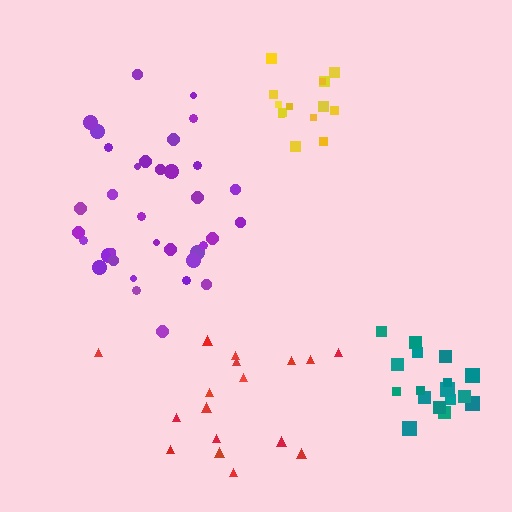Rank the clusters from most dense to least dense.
yellow, purple, teal, red.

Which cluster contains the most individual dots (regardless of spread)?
Purple (35).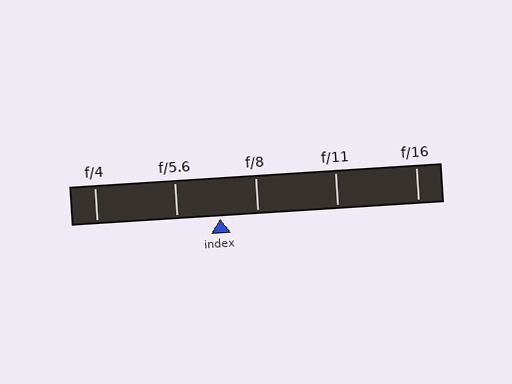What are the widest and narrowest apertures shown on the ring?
The widest aperture shown is f/4 and the narrowest is f/16.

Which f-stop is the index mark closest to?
The index mark is closest to f/8.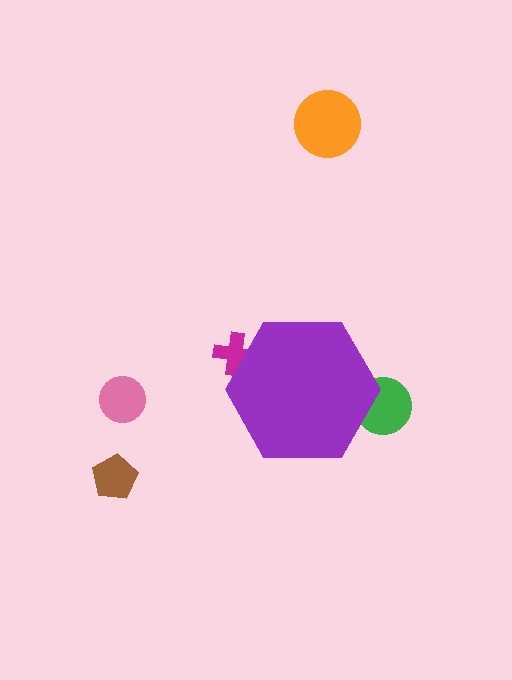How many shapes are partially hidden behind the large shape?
2 shapes are partially hidden.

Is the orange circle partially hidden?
No, the orange circle is fully visible.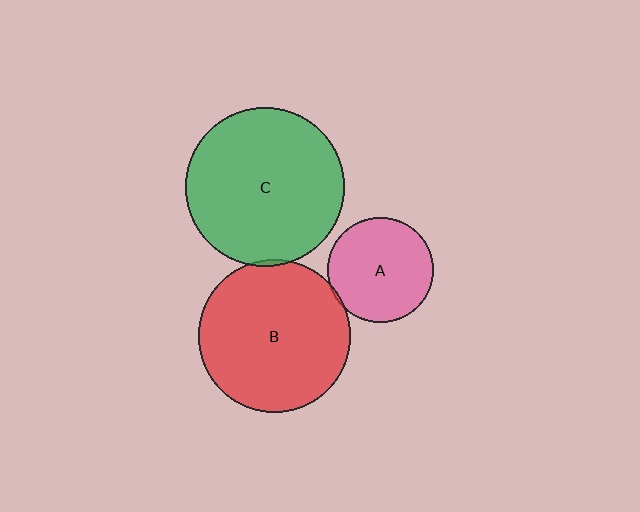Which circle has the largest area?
Circle C (green).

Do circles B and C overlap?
Yes.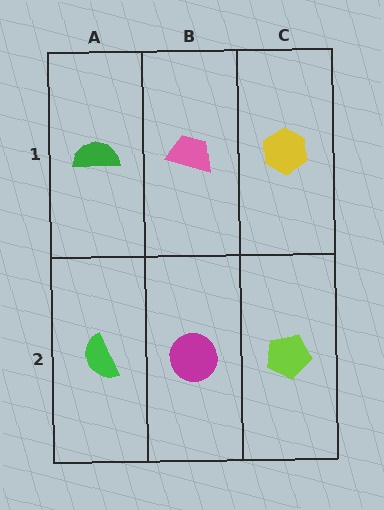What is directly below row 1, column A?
A green semicircle.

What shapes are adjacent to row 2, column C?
A yellow hexagon (row 1, column C), a magenta circle (row 2, column B).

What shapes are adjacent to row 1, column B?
A magenta circle (row 2, column B), a green semicircle (row 1, column A), a yellow hexagon (row 1, column C).